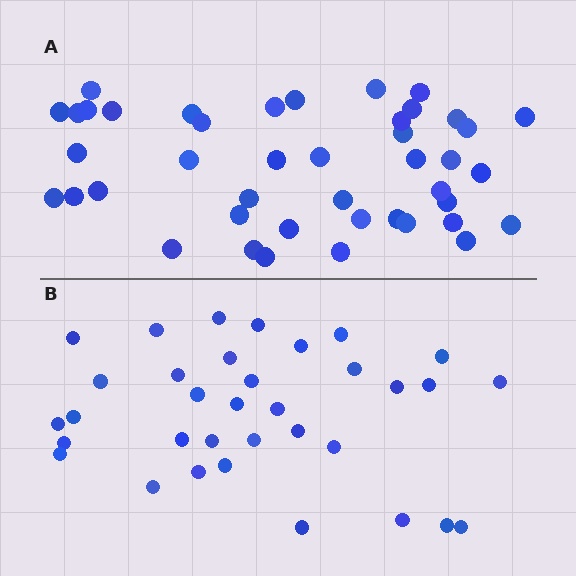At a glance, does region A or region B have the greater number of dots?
Region A (the top region) has more dots.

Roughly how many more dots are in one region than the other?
Region A has roughly 8 or so more dots than region B.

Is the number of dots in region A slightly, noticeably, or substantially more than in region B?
Region A has noticeably more, but not dramatically so. The ratio is roughly 1.3 to 1.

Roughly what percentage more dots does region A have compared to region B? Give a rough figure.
About 25% more.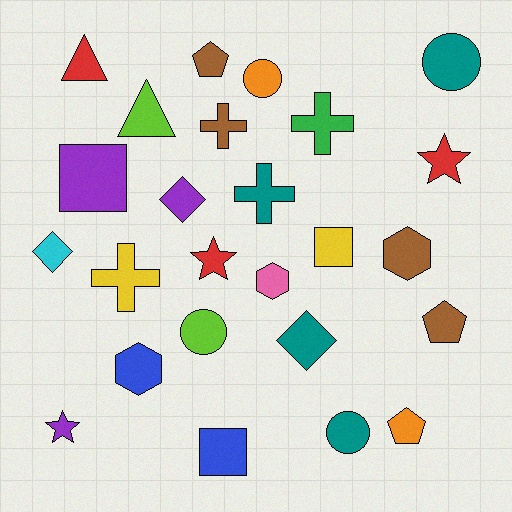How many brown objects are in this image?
There are 4 brown objects.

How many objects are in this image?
There are 25 objects.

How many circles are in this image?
There are 4 circles.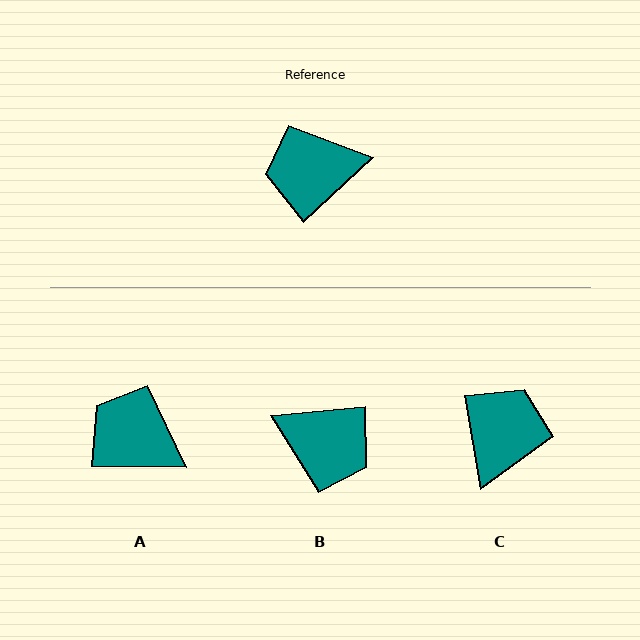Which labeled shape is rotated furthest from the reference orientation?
B, about 143 degrees away.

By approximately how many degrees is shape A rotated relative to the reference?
Approximately 43 degrees clockwise.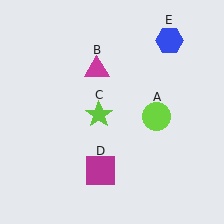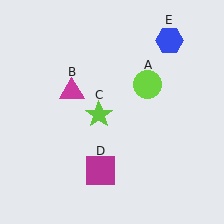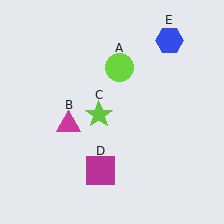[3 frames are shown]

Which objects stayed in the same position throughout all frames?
Lime star (object C) and magenta square (object D) and blue hexagon (object E) remained stationary.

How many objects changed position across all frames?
2 objects changed position: lime circle (object A), magenta triangle (object B).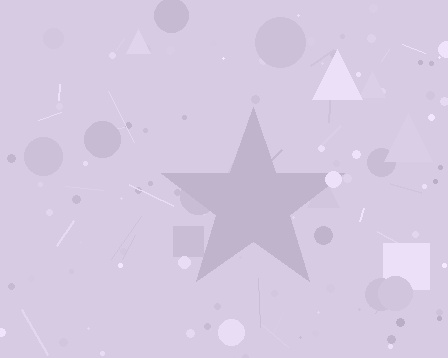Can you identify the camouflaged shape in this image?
The camouflaged shape is a star.